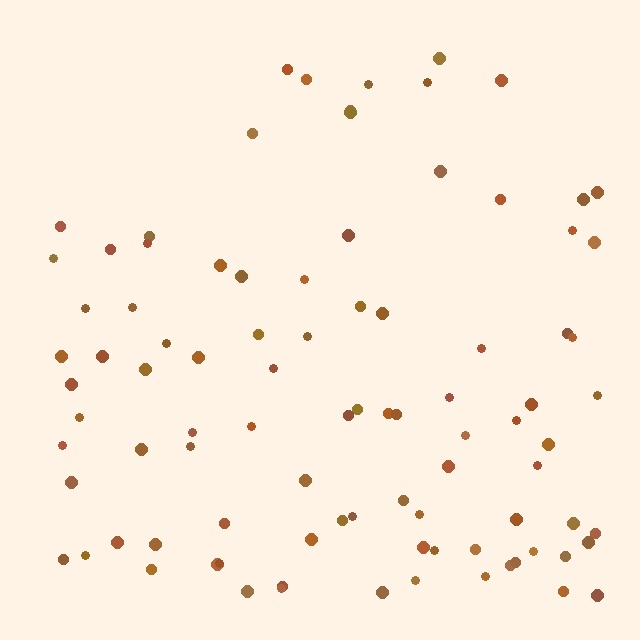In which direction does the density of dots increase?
From top to bottom, with the bottom side densest.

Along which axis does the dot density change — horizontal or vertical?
Vertical.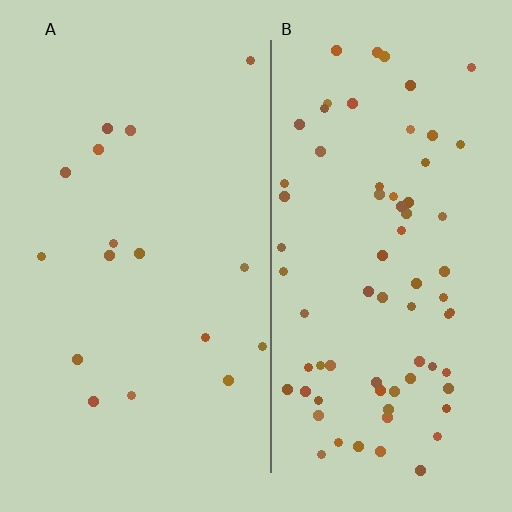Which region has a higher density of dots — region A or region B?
B (the right).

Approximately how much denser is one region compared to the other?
Approximately 4.3× — region B over region A.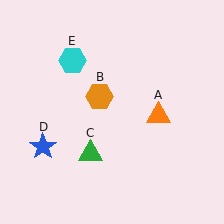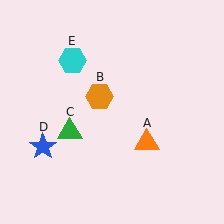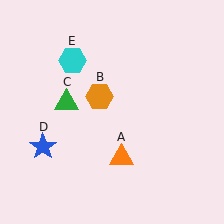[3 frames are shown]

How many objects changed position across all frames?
2 objects changed position: orange triangle (object A), green triangle (object C).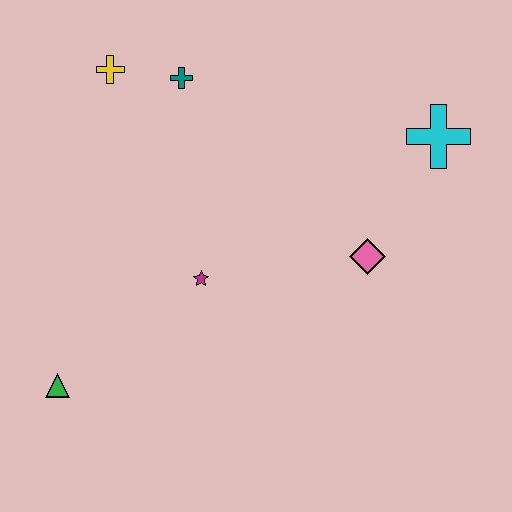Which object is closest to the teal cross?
The yellow cross is closest to the teal cross.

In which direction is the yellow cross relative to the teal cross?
The yellow cross is to the left of the teal cross.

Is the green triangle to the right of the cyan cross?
No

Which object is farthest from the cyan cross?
The green triangle is farthest from the cyan cross.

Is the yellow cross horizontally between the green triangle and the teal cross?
Yes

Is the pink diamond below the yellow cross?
Yes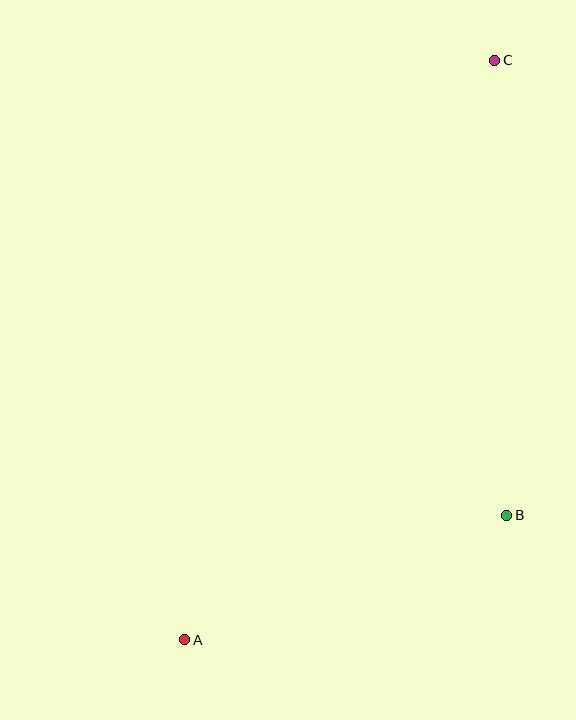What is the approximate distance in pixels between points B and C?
The distance between B and C is approximately 455 pixels.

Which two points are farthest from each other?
Points A and C are farthest from each other.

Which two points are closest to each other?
Points A and B are closest to each other.